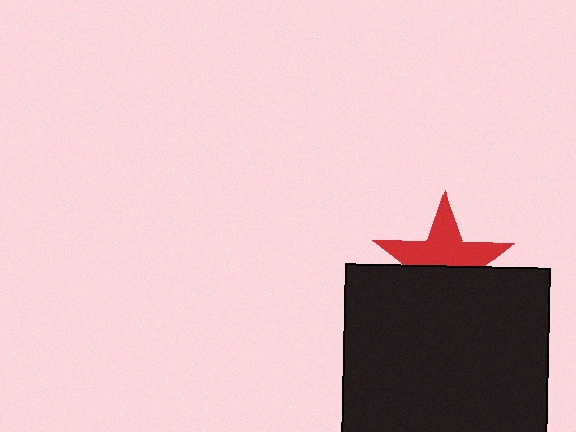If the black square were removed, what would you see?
You would see the complete red star.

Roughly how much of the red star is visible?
About half of it is visible (roughly 54%).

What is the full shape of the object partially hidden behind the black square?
The partially hidden object is a red star.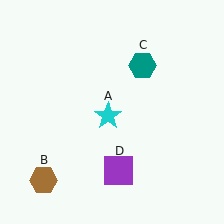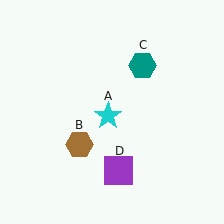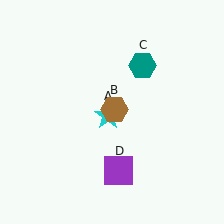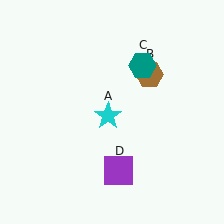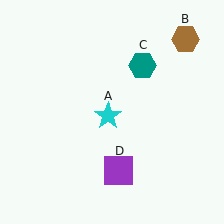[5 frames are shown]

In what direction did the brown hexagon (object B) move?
The brown hexagon (object B) moved up and to the right.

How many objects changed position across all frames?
1 object changed position: brown hexagon (object B).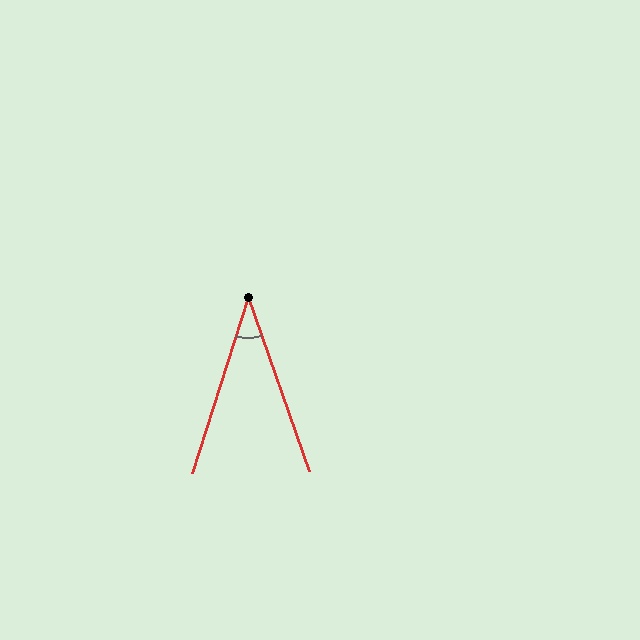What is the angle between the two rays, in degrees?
Approximately 37 degrees.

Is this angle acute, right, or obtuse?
It is acute.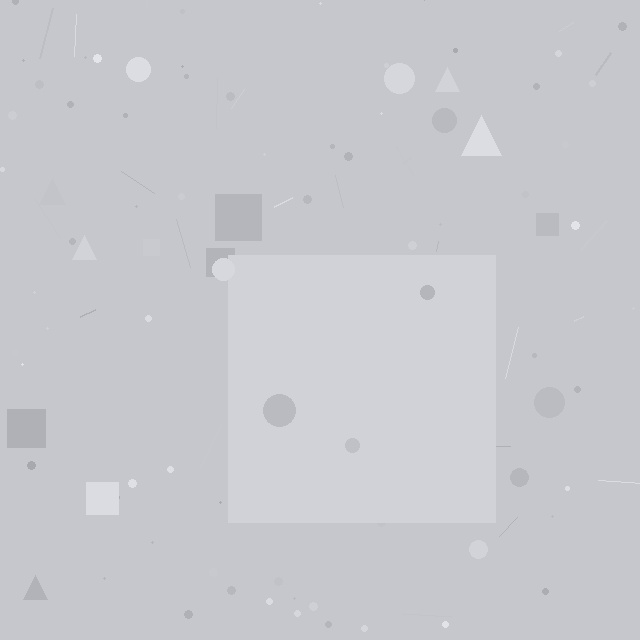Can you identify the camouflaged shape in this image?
The camouflaged shape is a square.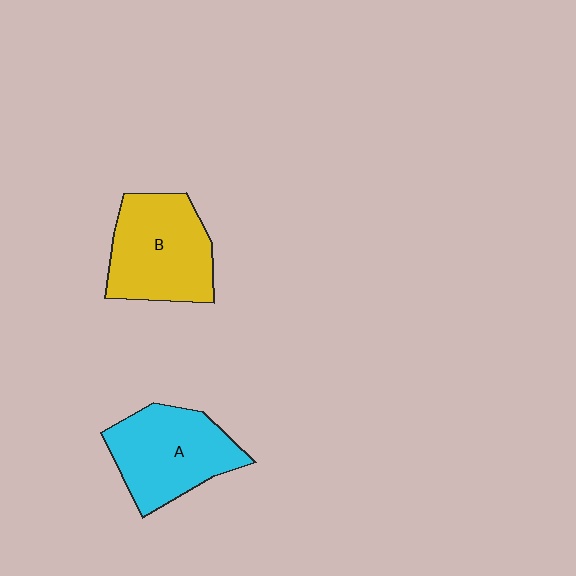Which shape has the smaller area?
Shape A (cyan).